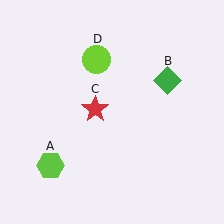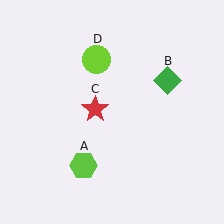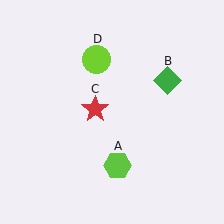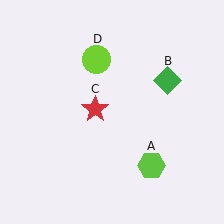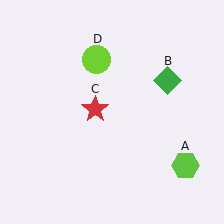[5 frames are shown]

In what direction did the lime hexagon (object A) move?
The lime hexagon (object A) moved right.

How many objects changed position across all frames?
1 object changed position: lime hexagon (object A).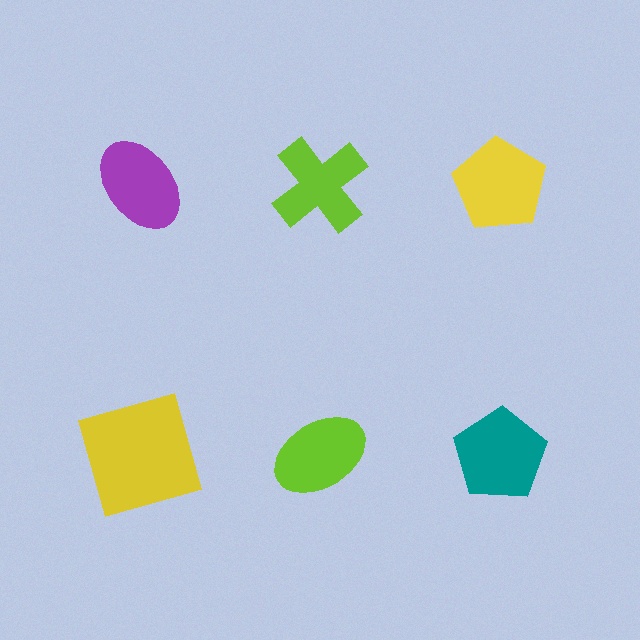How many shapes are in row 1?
3 shapes.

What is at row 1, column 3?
A yellow pentagon.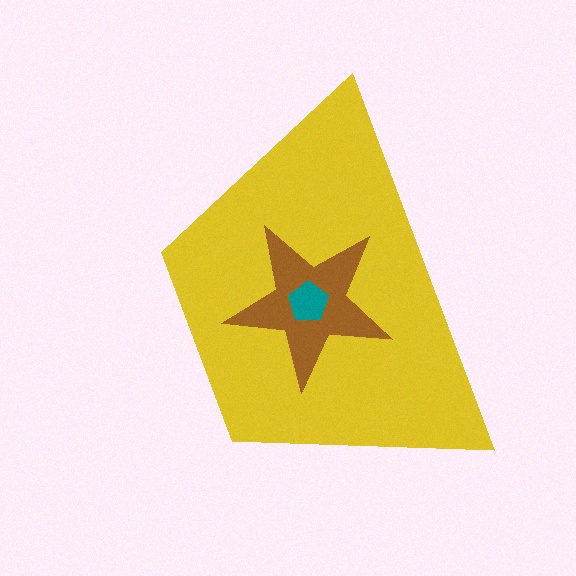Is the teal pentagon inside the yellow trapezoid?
Yes.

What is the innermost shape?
The teal pentagon.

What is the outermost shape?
The yellow trapezoid.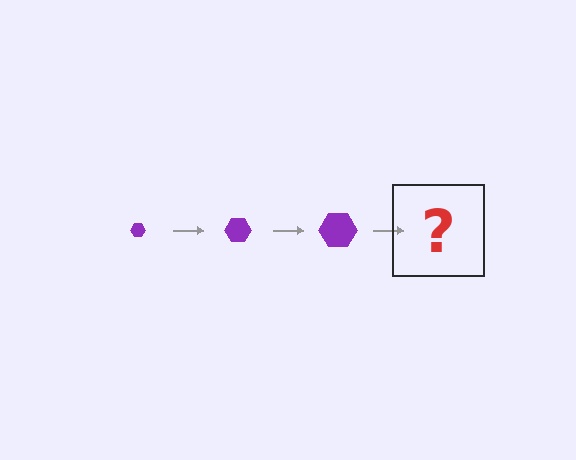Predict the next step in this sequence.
The next step is a purple hexagon, larger than the previous one.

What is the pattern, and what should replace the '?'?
The pattern is that the hexagon gets progressively larger each step. The '?' should be a purple hexagon, larger than the previous one.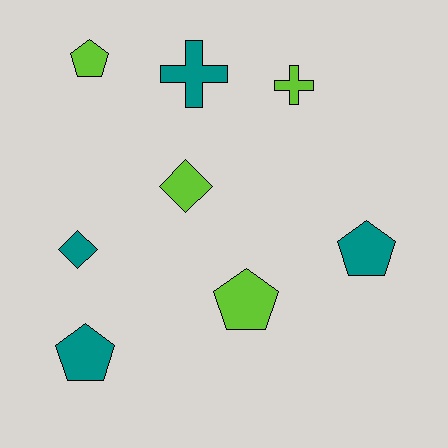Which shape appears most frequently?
Pentagon, with 4 objects.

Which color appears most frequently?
Teal, with 4 objects.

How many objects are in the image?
There are 8 objects.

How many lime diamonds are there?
There is 1 lime diamond.